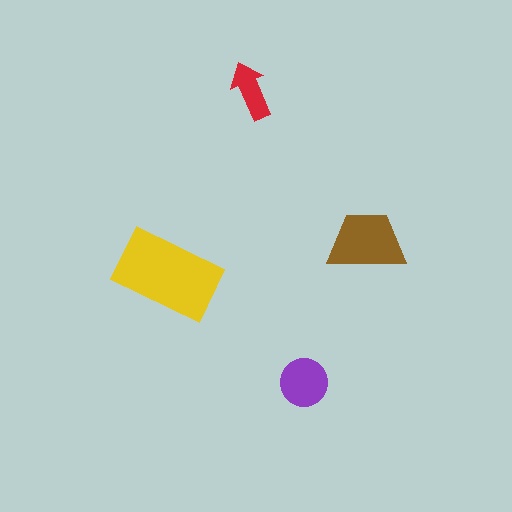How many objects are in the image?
There are 4 objects in the image.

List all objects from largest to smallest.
The yellow rectangle, the brown trapezoid, the purple circle, the red arrow.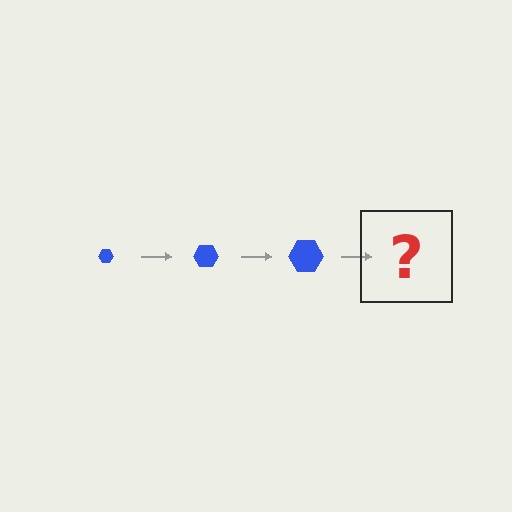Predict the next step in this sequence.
The next step is a blue hexagon, larger than the previous one.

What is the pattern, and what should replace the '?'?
The pattern is that the hexagon gets progressively larger each step. The '?' should be a blue hexagon, larger than the previous one.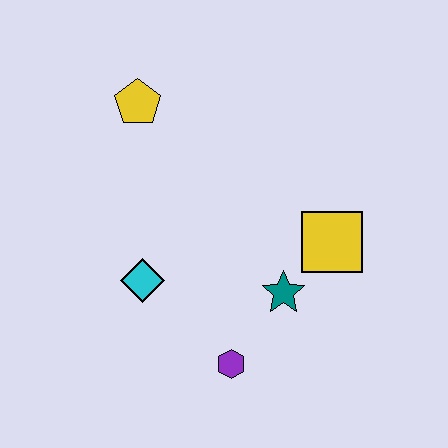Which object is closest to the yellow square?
The teal star is closest to the yellow square.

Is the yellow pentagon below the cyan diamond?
No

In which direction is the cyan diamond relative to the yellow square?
The cyan diamond is to the left of the yellow square.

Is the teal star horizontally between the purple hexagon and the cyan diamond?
No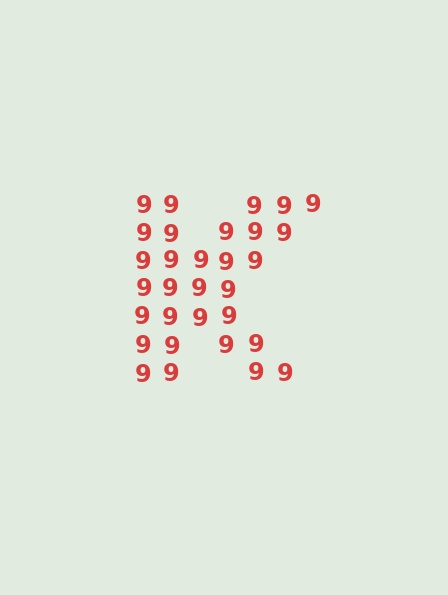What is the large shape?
The large shape is the letter K.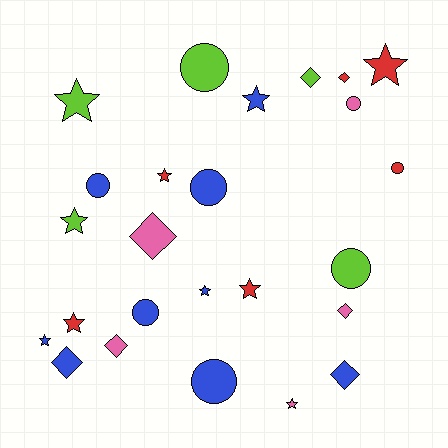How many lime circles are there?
There are 2 lime circles.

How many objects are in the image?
There are 25 objects.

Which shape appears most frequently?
Star, with 10 objects.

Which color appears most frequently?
Blue, with 9 objects.